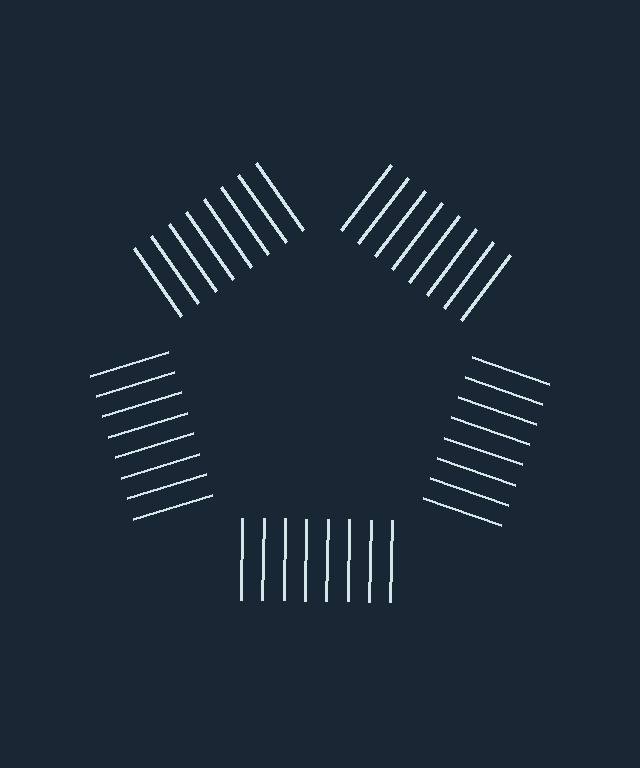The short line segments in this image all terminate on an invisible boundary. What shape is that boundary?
An illusory pentagon — the line segments terminate on its edges but no continuous stroke is drawn.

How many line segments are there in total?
40 — 8 along each of the 5 edges.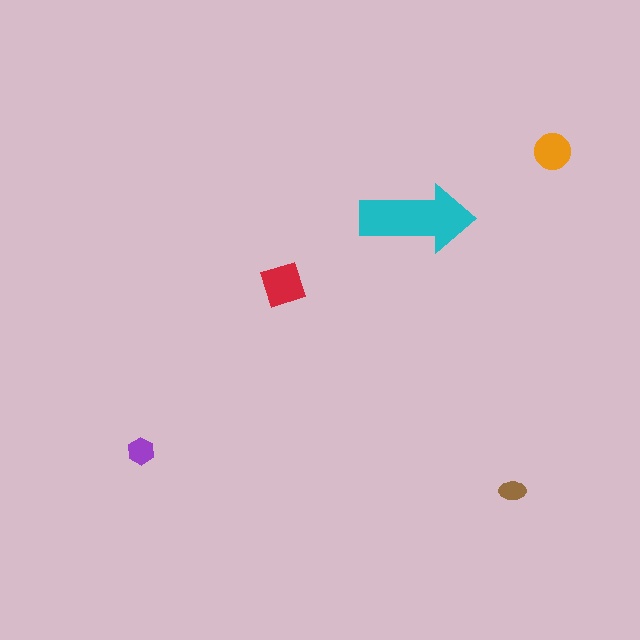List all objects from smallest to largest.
The brown ellipse, the purple hexagon, the orange circle, the red diamond, the cyan arrow.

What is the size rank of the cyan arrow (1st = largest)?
1st.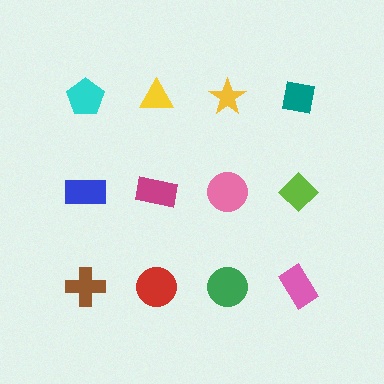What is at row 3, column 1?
A brown cross.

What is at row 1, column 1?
A cyan pentagon.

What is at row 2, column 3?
A pink circle.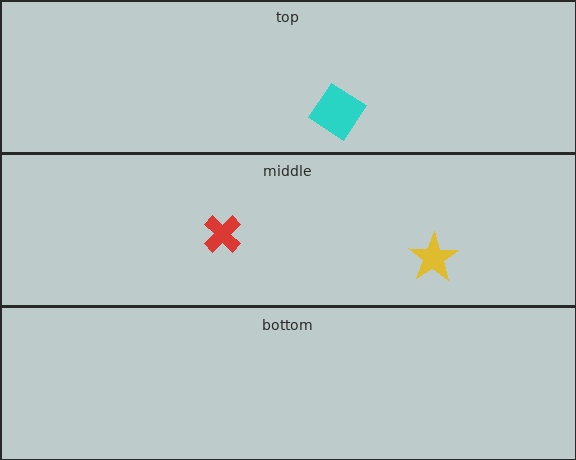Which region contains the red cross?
The middle region.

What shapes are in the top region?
The cyan diamond.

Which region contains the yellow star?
The middle region.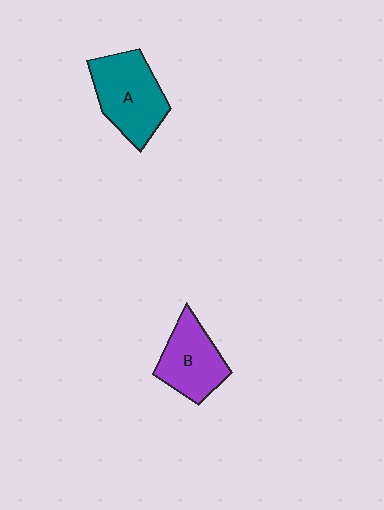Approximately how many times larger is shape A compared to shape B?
Approximately 1.2 times.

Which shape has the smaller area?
Shape B (purple).